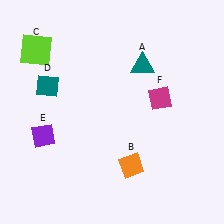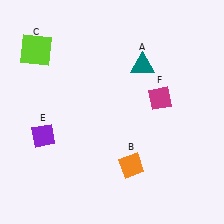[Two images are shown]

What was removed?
The teal diamond (D) was removed in Image 2.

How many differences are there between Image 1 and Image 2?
There is 1 difference between the two images.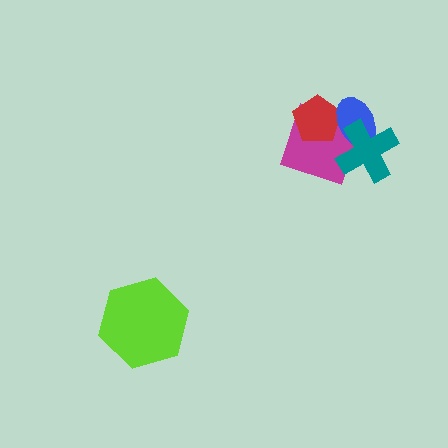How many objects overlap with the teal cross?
2 objects overlap with the teal cross.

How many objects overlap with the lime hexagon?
0 objects overlap with the lime hexagon.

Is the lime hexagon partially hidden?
No, no other shape covers it.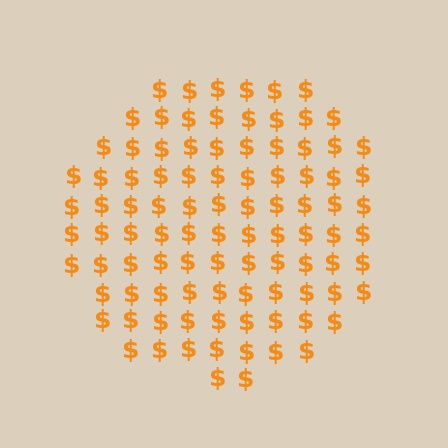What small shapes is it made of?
It is made of small dollar signs.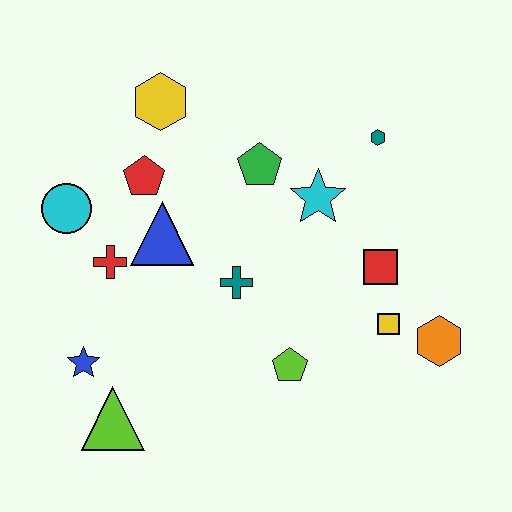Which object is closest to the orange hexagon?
The yellow square is closest to the orange hexagon.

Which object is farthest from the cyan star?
The lime triangle is farthest from the cyan star.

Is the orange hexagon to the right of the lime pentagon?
Yes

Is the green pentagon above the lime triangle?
Yes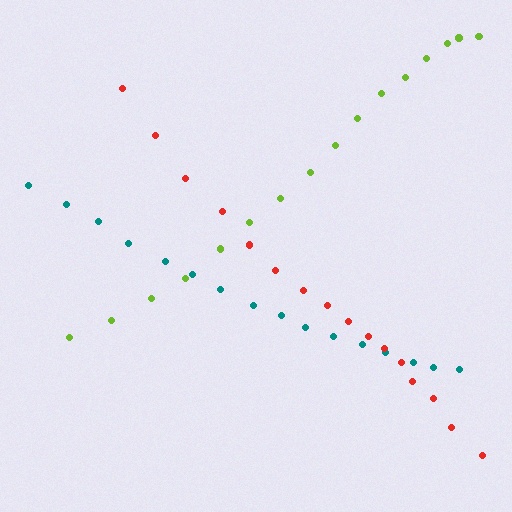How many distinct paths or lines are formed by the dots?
There are 3 distinct paths.